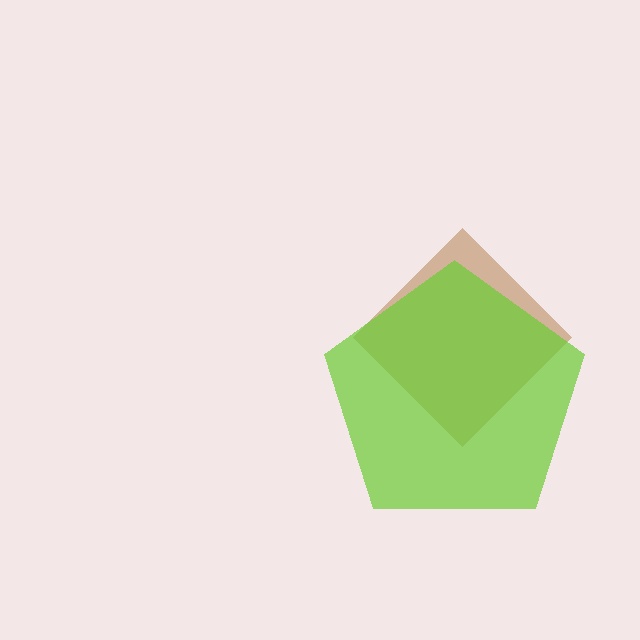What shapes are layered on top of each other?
The layered shapes are: a brown diamond, a lime pentagon.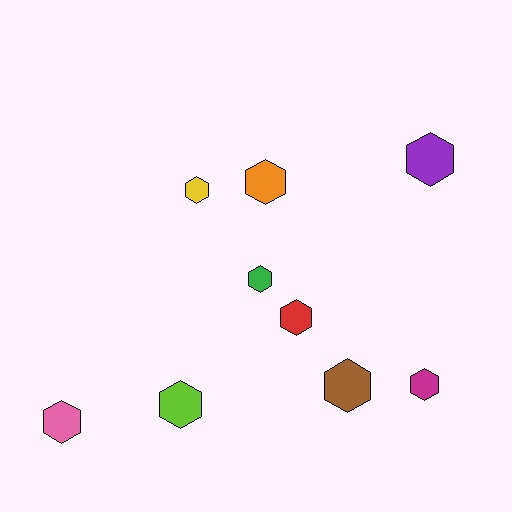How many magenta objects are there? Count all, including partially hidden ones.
There is 1 magenta object.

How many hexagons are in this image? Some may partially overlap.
There are 9 hexagons.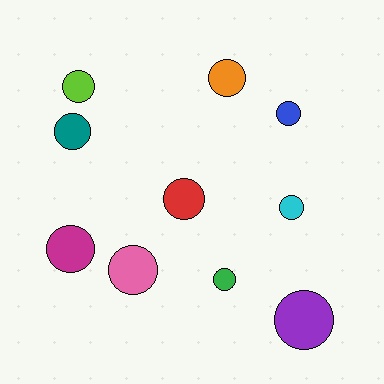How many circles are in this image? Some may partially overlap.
There are 10 circles.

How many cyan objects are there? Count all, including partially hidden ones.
There is 1 cyan object.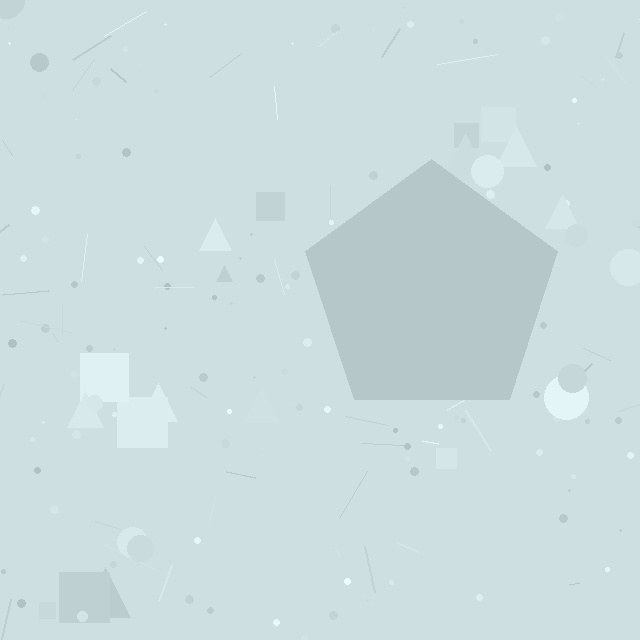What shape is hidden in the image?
A pentagon is hidden in the image.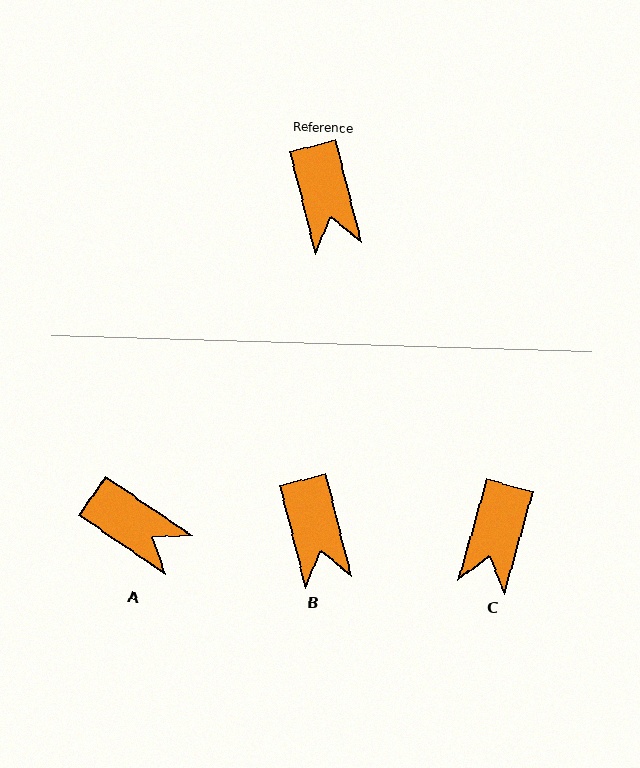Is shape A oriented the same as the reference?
No, it is off by about 41 degrees.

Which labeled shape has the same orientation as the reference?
B.